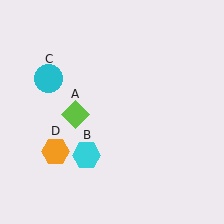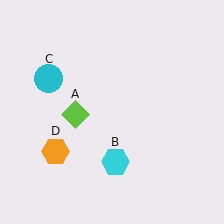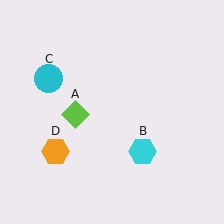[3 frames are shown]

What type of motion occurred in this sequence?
The cyan hexagon (object B) rotated counterclockwise around the center of the scene.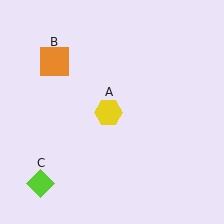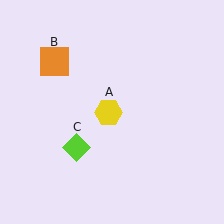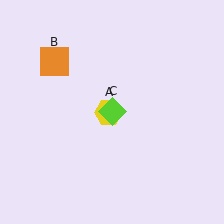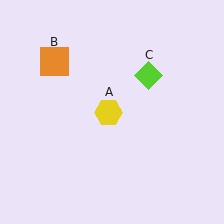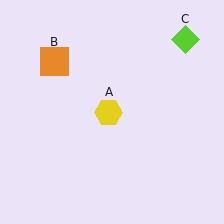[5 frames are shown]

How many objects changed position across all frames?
1 object changed position: lime diamond (object C).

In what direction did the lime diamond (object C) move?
The lime diamond (object C) moved up and to the right.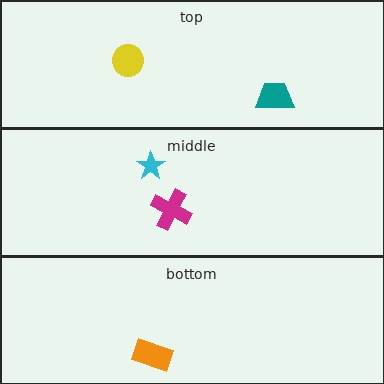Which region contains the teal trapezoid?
The top region.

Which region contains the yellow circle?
The top region.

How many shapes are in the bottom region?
1.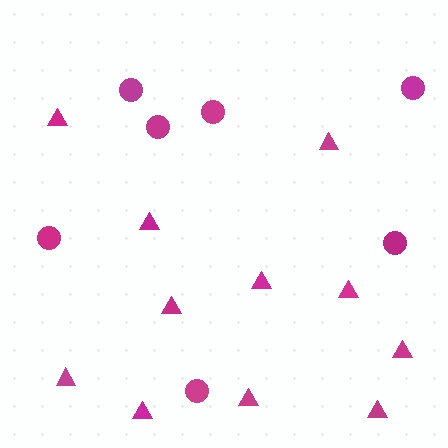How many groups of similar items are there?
There are 2 groups: one group of circles (7) and one group of triangles (11).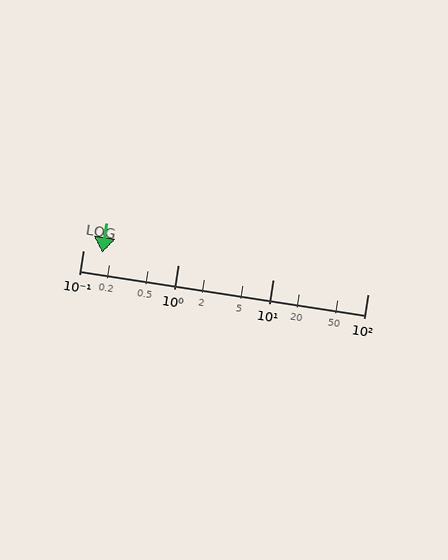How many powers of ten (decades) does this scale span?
The scale spans 3 decades, from 0.1 to 100.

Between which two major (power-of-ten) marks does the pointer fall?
The pointer is between 0.1 and 1.